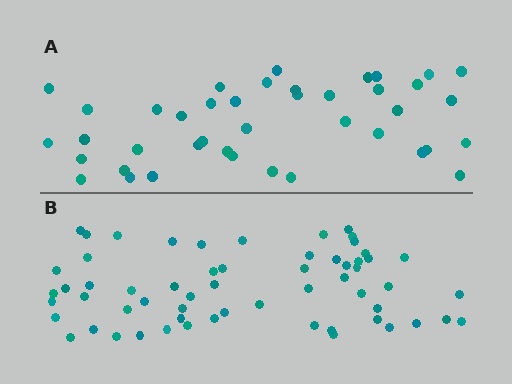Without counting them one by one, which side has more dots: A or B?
Region B (the bottom region) has more dots.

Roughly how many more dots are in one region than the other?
Region B has approximately 20 more dots than region A.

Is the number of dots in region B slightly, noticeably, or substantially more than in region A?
Region B has substantially more. The ratio is roughly 1.5 to 1.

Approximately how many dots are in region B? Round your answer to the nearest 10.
About 60 dots.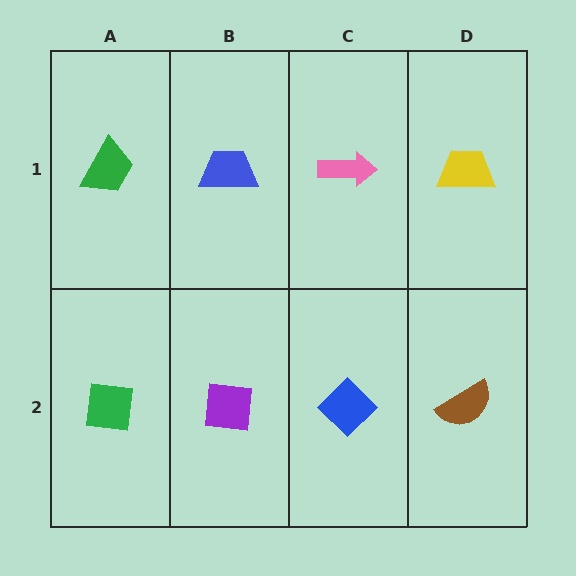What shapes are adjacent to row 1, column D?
A brown semicircle (row 2, column D), a pink arrow (row 1, column C).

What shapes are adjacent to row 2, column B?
A blue trapezoid (row 1, column B), a green square (row 2, column A), a blue diamond (row 2, column C).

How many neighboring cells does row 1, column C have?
3.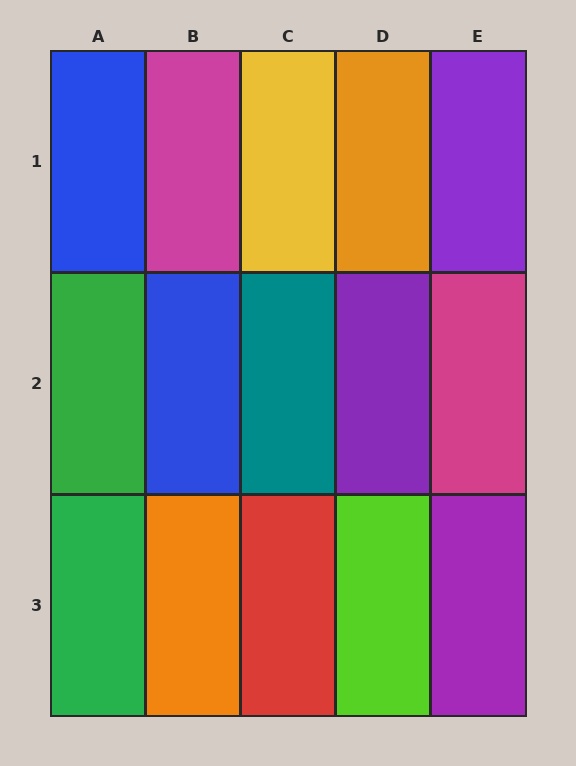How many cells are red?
1 cell is red.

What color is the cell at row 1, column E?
Purple.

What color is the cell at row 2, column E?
Magenta.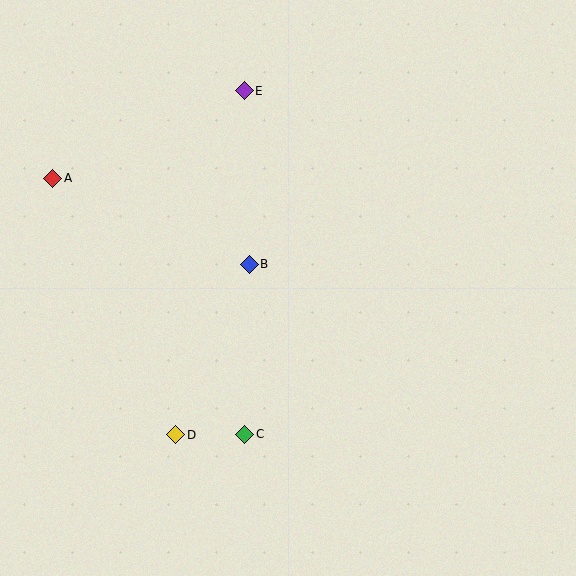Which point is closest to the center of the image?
Point B at (249, 264) is closest to the center.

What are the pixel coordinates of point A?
Point A is at (53, 178).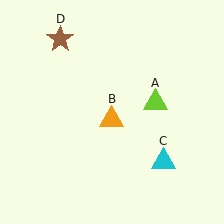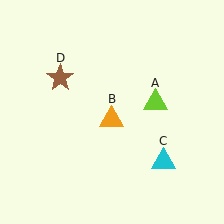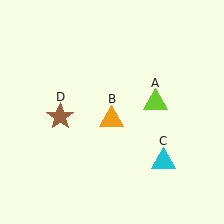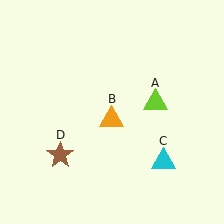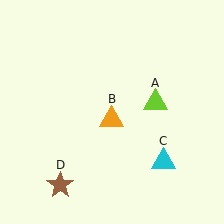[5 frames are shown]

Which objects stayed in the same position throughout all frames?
Lime triangle (object A) and orange triangle (object B) and cyan triangle (object C) remained stationary.